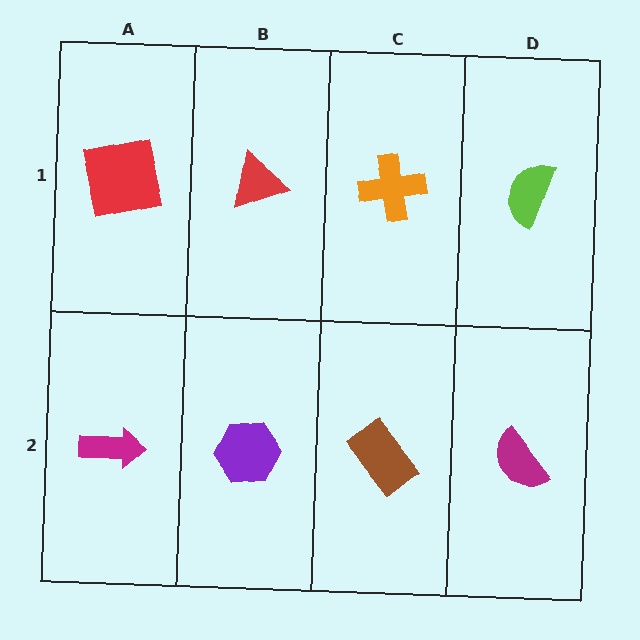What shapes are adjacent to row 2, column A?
A red square (row 1, column A), a purple hexagon (row 2, column B).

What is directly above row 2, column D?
A lime semicircle.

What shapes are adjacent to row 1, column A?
A magenta arrow (row 2, column A), a red triangle (row 1, column B).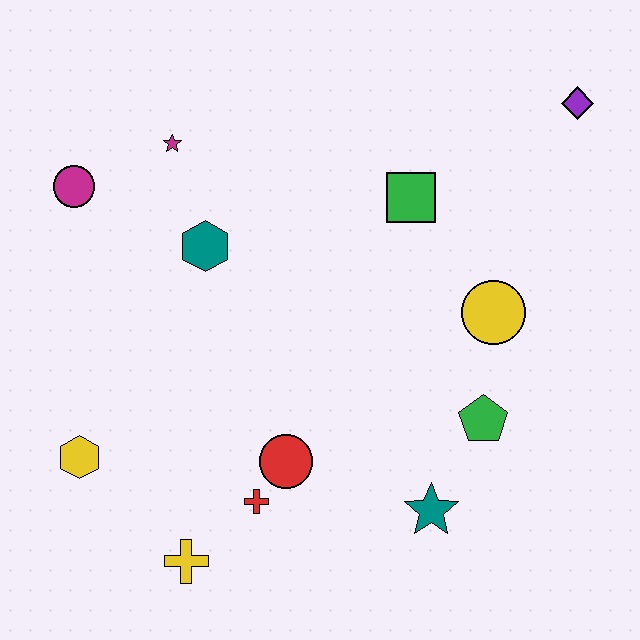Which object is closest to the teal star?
The green pentagon is closest to the teal star.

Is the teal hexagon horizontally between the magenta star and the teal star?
Yes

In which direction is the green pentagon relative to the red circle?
The green pentagon is to the right of the red circle.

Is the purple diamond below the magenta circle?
No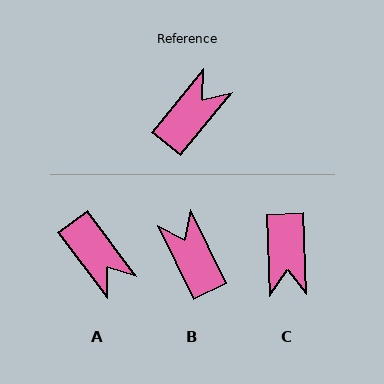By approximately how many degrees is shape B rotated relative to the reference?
Approximately 65 degrees counter-clockwise.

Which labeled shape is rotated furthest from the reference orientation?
C, about 139 degrees away.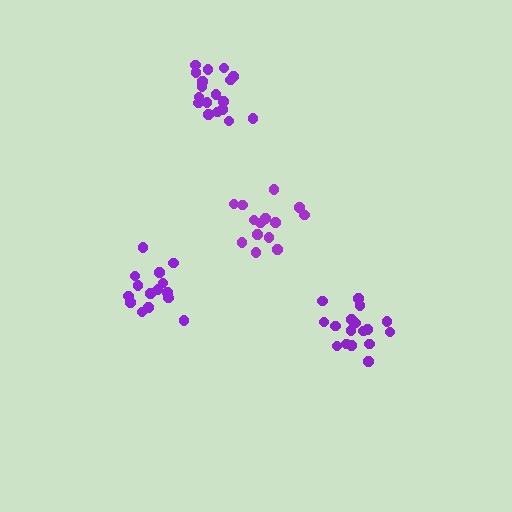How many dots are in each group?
Group 1: 17 dots, Group 2: 15 dots, Group 3: 15 dots, Group 4: 18 dots (65 total).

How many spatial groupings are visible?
There are 4 spatial groupings.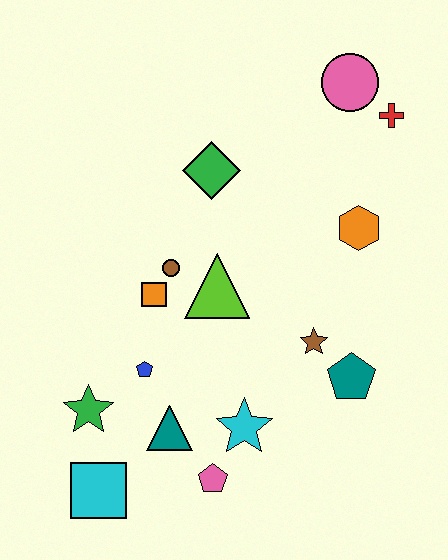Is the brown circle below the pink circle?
Yes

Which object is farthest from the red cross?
The cyan square is farthest from the red cross.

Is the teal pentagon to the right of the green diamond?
Yes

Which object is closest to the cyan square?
The green star is closest to the cyan square.